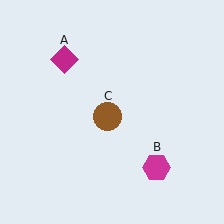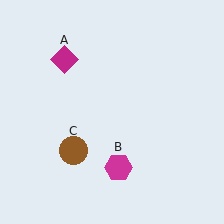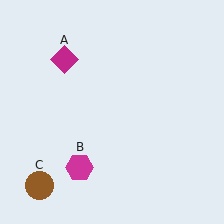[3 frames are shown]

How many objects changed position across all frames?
2 objects changed position: magenta hexagon (object B), brown circle (object C).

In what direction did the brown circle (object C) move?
The brown circle (object C) moved down and to the left.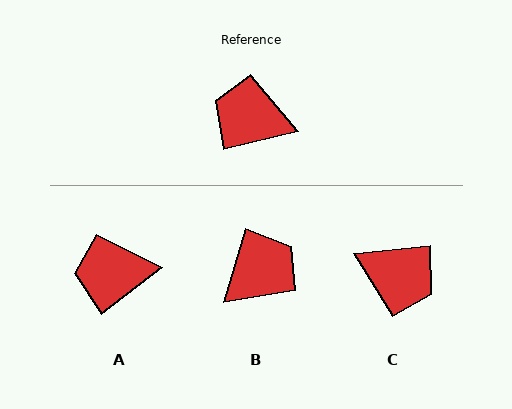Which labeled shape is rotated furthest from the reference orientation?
C, about 173 degrees away.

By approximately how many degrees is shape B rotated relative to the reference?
Approximately 121 degrees clockwise.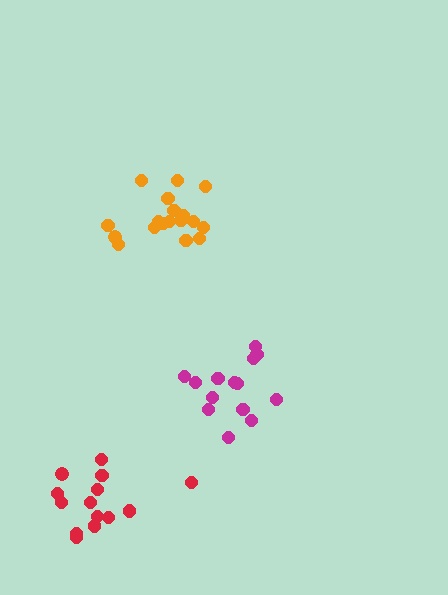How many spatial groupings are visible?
There are 3 spatial groupings.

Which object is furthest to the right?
The magenta cluster is rightmost.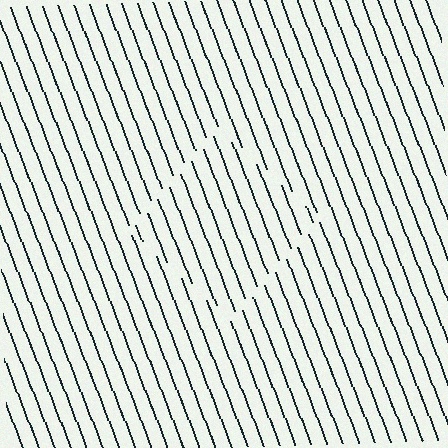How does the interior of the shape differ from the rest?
The interior of the shape contains the same grating, shifted by half a period — the contour is defined by the phase discontinuity where line-ends from the inner and outer gratings abut.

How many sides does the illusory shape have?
4 sides — the line-ends trace a square.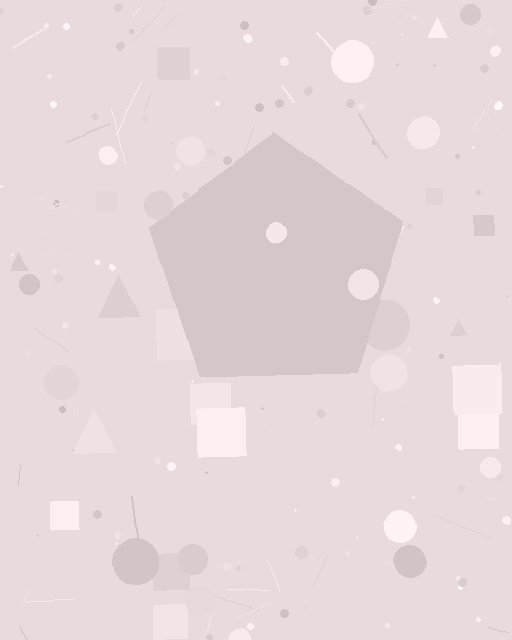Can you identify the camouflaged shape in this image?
The camouflaged shape is a pentagon.